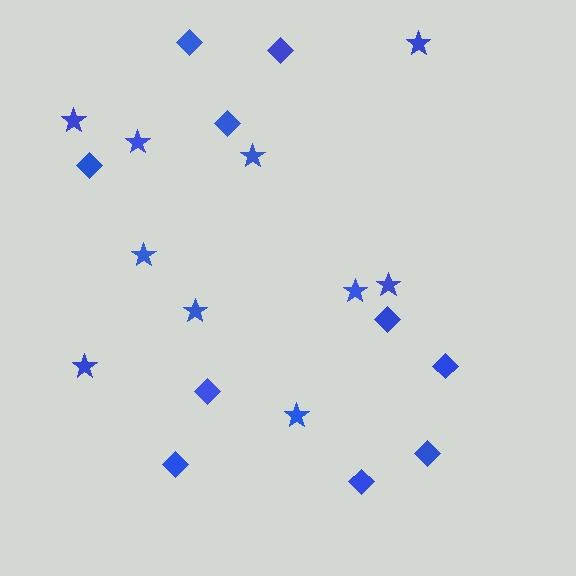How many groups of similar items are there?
There are 2 groups: one group of stars (10) and one group of diamonds (10).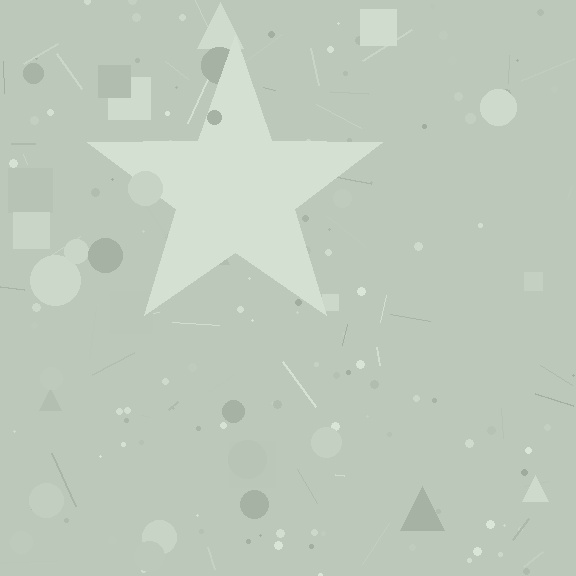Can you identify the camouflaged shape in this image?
The camouflaged shape is a star.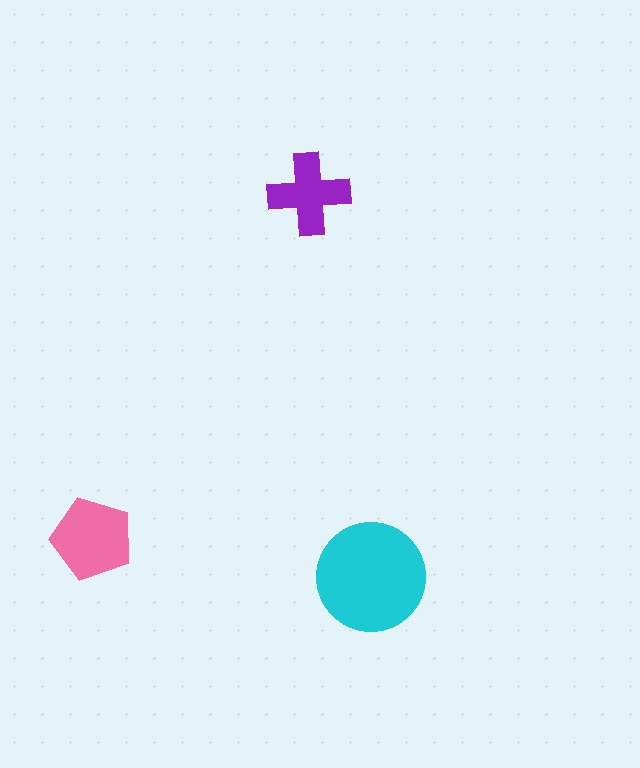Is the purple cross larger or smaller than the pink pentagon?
Smaller.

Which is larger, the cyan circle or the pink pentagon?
The cyan circle.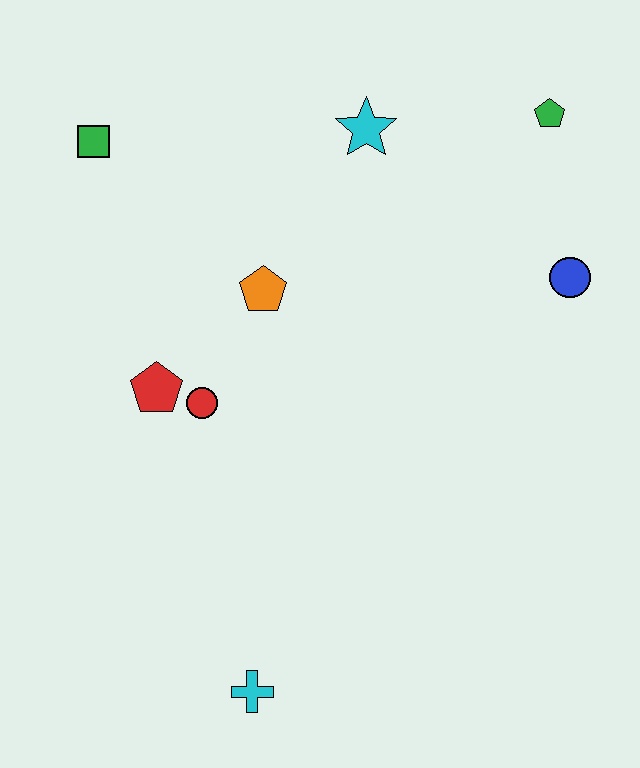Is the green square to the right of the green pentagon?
No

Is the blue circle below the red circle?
No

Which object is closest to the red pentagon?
The red circle is closest to the red pentagon.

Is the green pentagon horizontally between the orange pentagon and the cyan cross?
No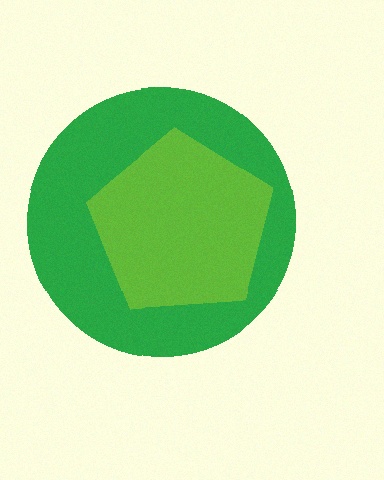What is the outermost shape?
The green circle.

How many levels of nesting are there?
2.